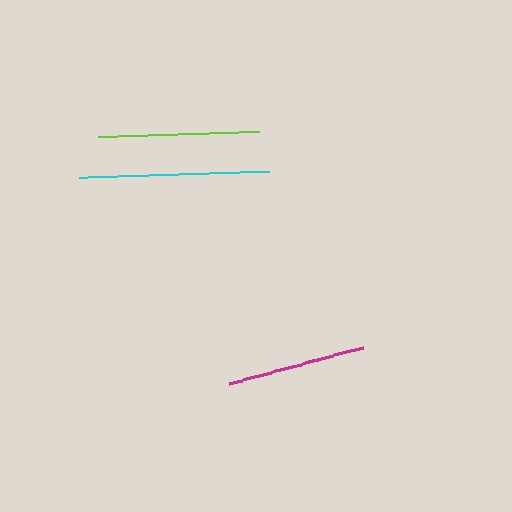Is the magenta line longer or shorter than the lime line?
The lime line is longer than the magenta line.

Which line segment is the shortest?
The magenta line is the shortest at approximately 139 pixels.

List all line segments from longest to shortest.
From longest to shortest: cyan, lime, magenta.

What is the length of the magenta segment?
The magenta segment is approximately 139 pixels long.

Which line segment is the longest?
The cyan line is the longest at approximately 191 pixels.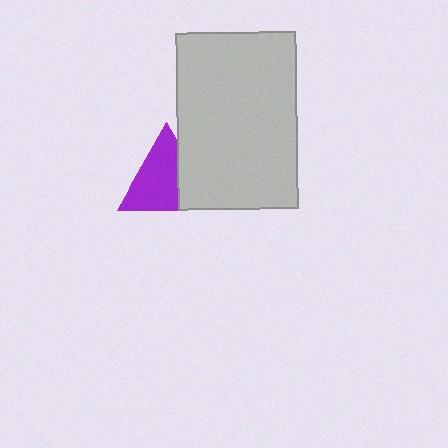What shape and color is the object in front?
The object in front is a light gray rectangle.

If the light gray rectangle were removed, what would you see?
You would see the complete purple triangle.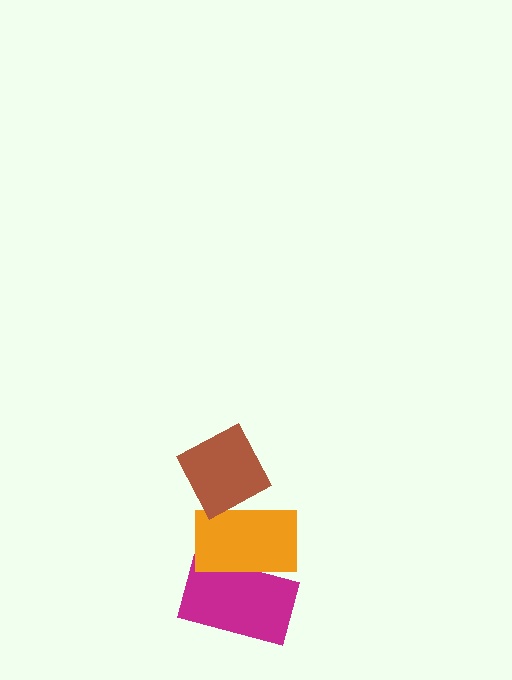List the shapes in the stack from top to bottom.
From top to bottom: the brown diamond, the orange rectangle, the magenta rectangle.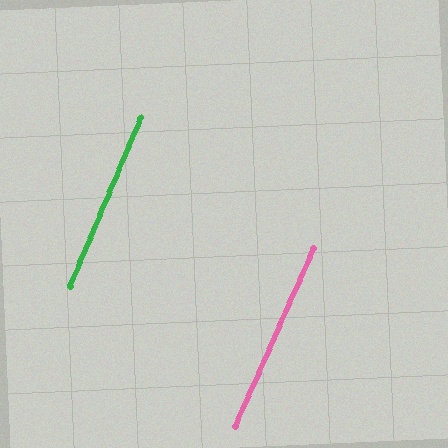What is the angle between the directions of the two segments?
Approximately 1 degree.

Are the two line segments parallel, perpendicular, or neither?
Parallel — their directions differ by only 0.9°.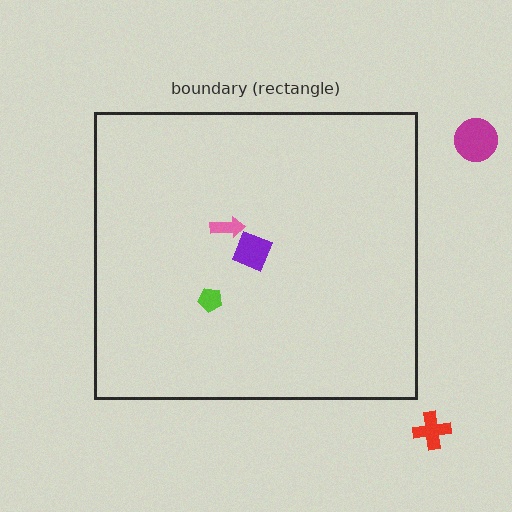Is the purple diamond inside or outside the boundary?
Inside.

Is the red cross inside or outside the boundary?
Outside.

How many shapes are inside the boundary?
3 inside, 2 outside.